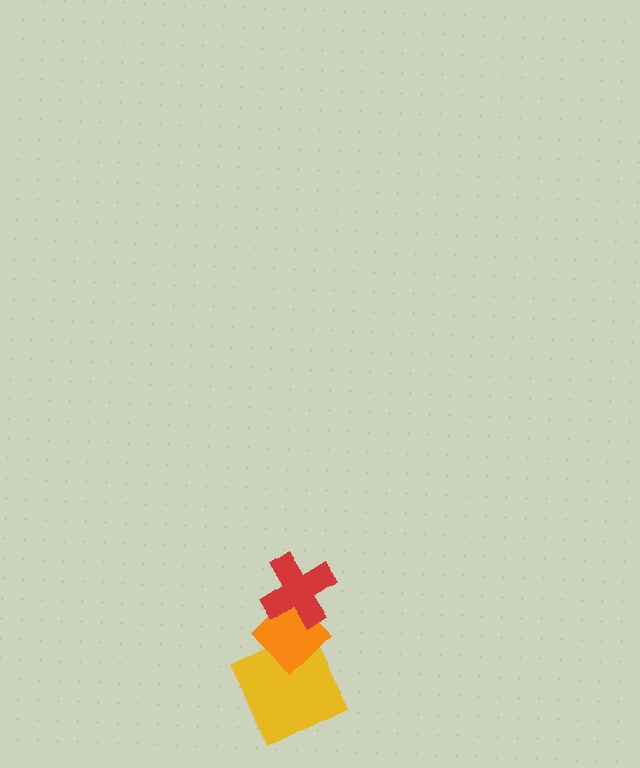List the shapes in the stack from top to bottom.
From top to bottom: the red cross, the orange diamond, the yellow square.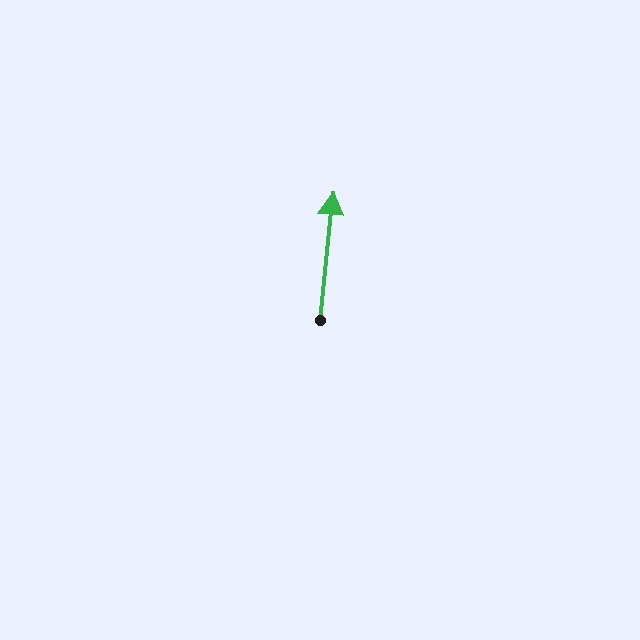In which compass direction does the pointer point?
North.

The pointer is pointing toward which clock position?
Roughly 12 o'clock.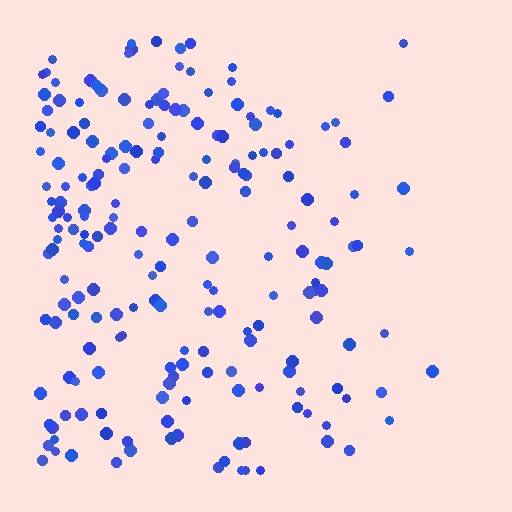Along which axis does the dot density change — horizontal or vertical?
Horizontal.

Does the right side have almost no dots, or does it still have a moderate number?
Still a moderate number, just noticeably fewer than the left.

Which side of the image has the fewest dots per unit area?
The right.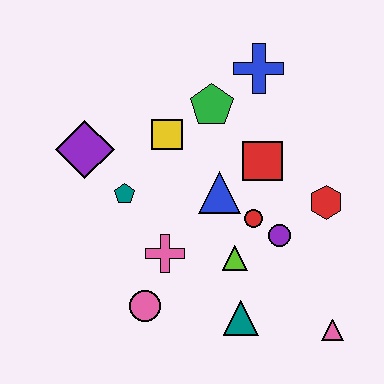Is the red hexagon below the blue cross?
Yes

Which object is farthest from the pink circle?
The blue cross is farthest from the pink circle.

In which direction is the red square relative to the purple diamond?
The red square is to the right of the purple diamond.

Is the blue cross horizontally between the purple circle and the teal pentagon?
Yes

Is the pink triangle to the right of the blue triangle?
Yes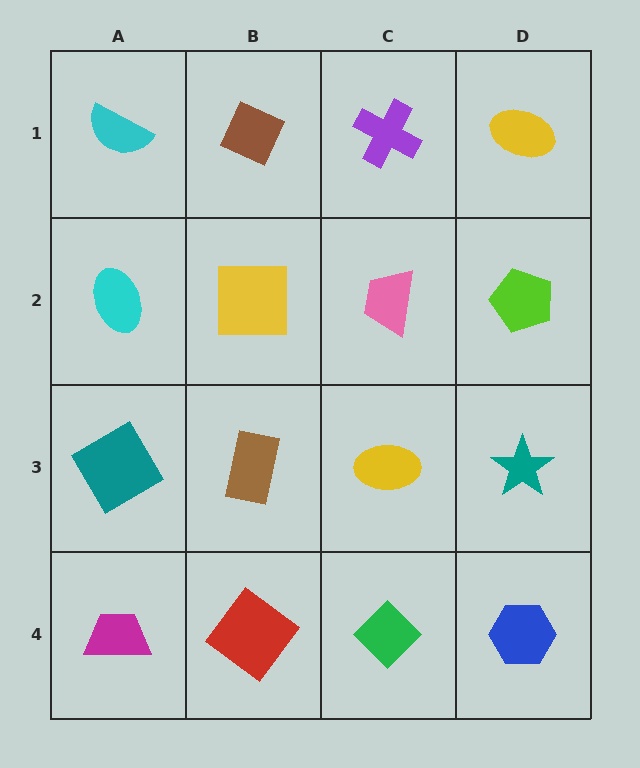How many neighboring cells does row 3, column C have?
4.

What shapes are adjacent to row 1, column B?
A yellow square (row 2, column B), a cyan semicircle (row 1, column A), a purple cross (row 1, column C).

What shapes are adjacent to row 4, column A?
A teal diamond (row 3, column A), a red diamond (row 4, column B).